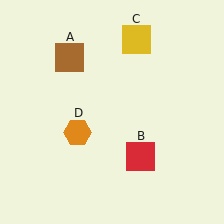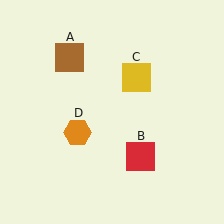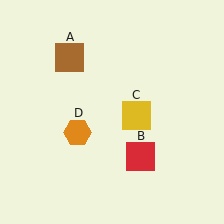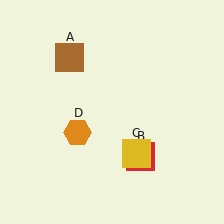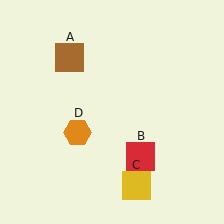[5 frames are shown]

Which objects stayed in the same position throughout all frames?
Brown square (object A) and red square (object B) and orange hexagon (object D) remained stationary.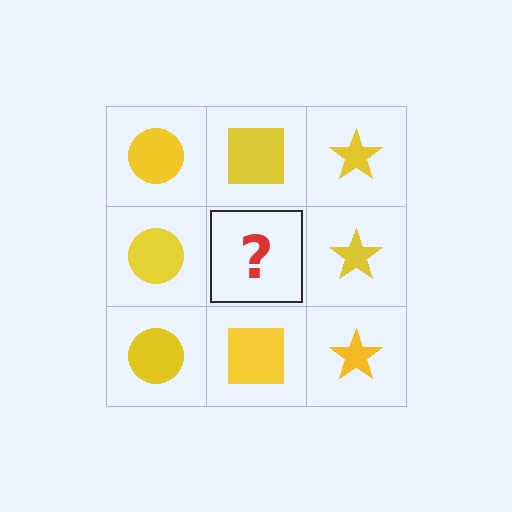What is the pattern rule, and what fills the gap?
The rule is that each column has a consistent shape. The gap should be filled with a yellow square.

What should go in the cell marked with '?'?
The missing cell should contain a yellow square.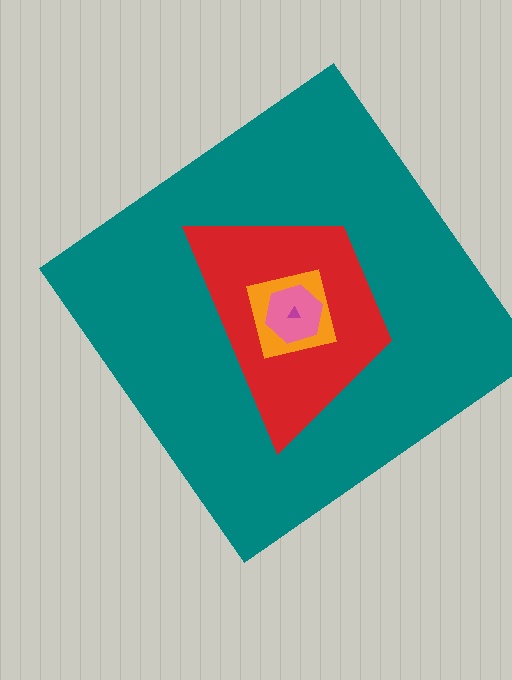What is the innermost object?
The magenta triangle.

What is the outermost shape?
The teal diamond.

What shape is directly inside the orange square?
The pink hexagon.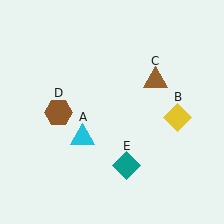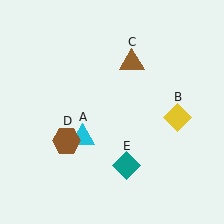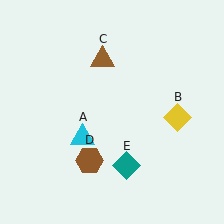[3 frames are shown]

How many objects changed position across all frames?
2 objects changed position: brown triangle (object C), brown hexagon (object D).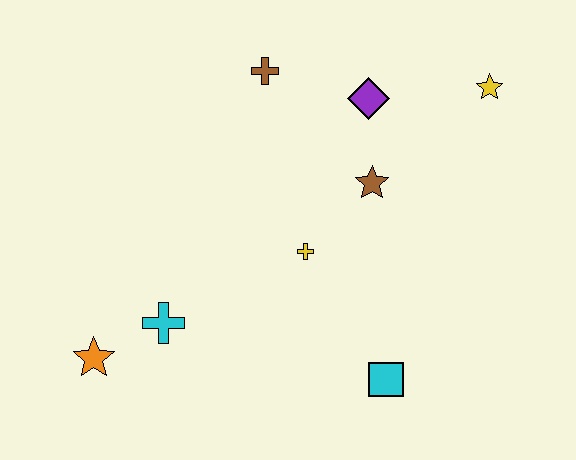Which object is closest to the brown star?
The purple diamond is closest to the brown star.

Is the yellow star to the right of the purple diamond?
Yes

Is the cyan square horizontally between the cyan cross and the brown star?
No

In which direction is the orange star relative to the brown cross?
The orange star is below the brown cross.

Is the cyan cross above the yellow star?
No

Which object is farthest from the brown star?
The orange star is farthest from the brown star.